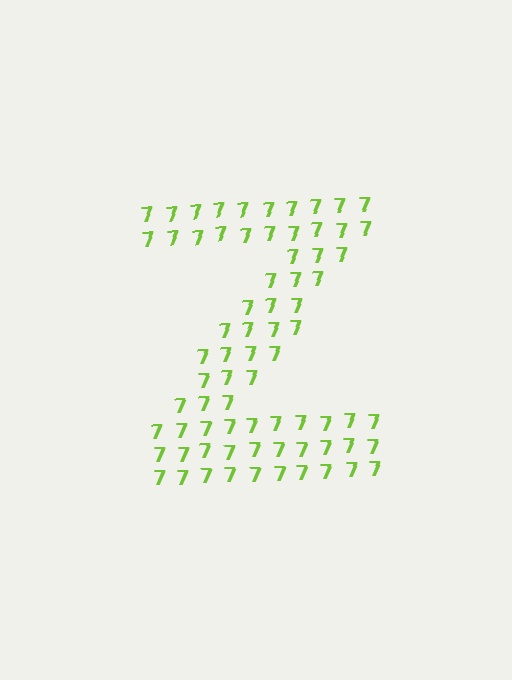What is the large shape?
The large shape is the letter Z.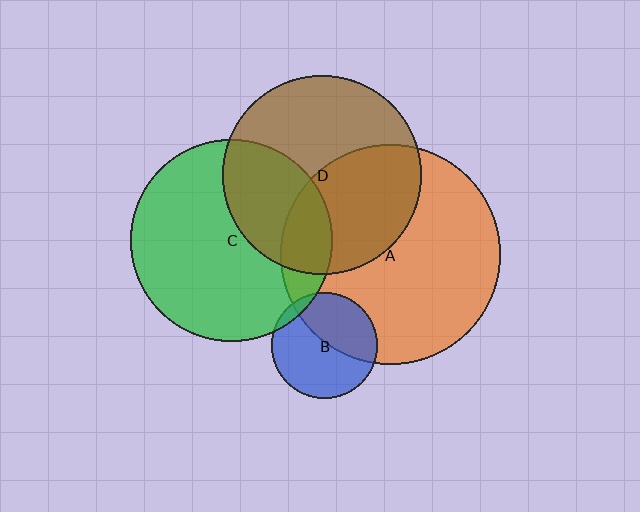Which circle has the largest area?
Circle A (orange).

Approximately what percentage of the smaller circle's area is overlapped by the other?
Approximately 5%.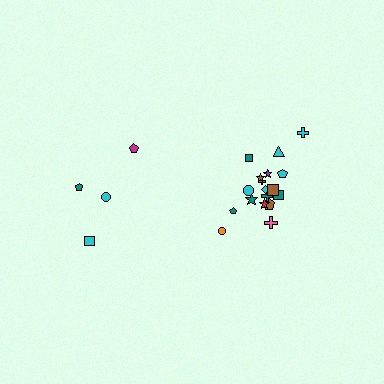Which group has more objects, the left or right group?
The right group.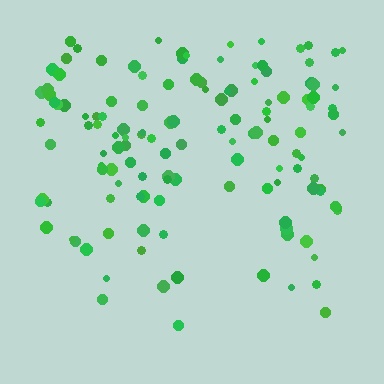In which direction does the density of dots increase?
From bottom to top, with the top side densest.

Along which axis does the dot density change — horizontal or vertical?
Vertical.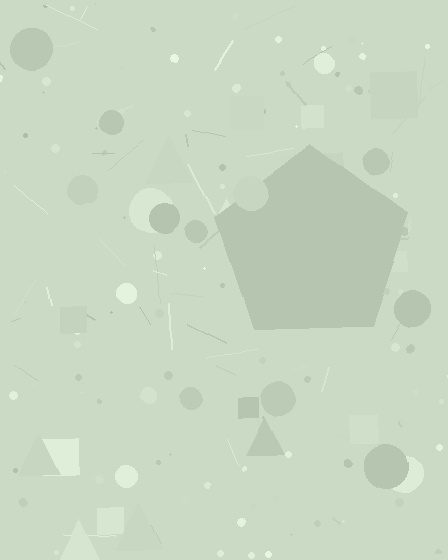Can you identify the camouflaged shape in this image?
The camouflaged shape is a pentagon.